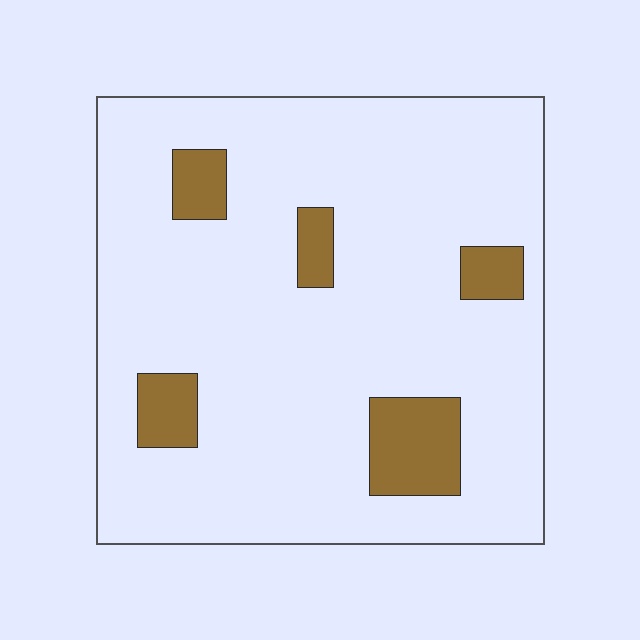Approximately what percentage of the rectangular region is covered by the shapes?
Approximately 10%.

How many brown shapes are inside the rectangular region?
5.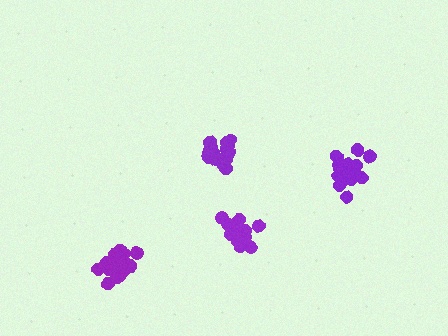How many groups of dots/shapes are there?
There are 4 groups.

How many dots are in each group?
Group 1: 16 dots, Group 2: 18 dots, Group 3: 15 dots, Group 4: 21 dots (70 total).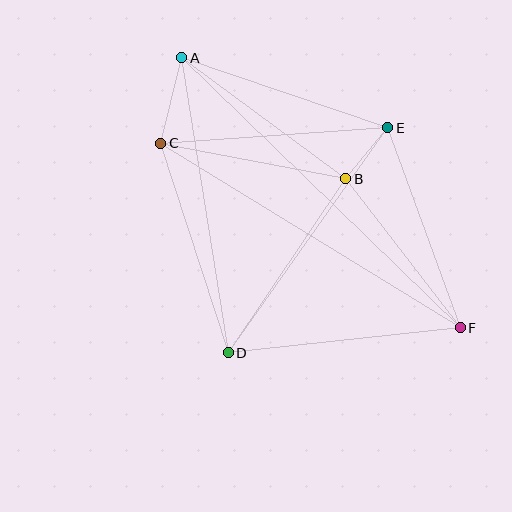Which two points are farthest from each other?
Points A and F are farthest from each other.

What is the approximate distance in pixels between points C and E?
The distance between C and E is approximately 227 pixels.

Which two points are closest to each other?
Points B and E are closest to each other.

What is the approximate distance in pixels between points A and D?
The distance between A and D is approximately 298 pixels.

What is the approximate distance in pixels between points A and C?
The distance between A and C is approximately 88 pixels.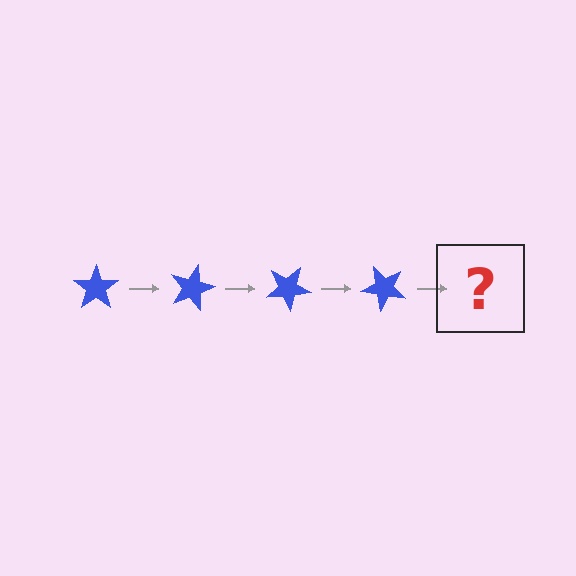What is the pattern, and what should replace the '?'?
The pattern is that the star rotates 15 degrees each step. The '?' should be a blue star rotated 60 degrees.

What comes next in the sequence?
The next element should be a blue star rotated 60 degrees.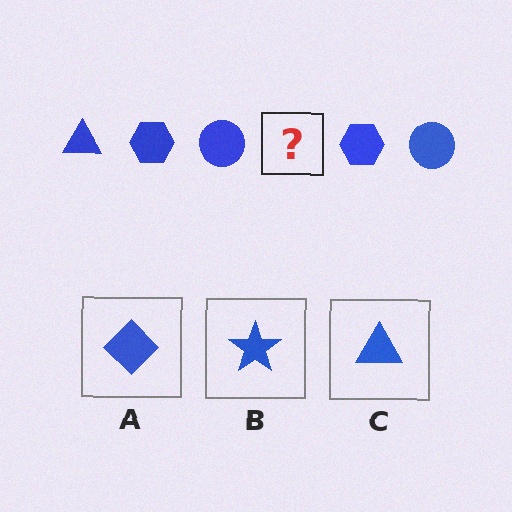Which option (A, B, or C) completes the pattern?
C.